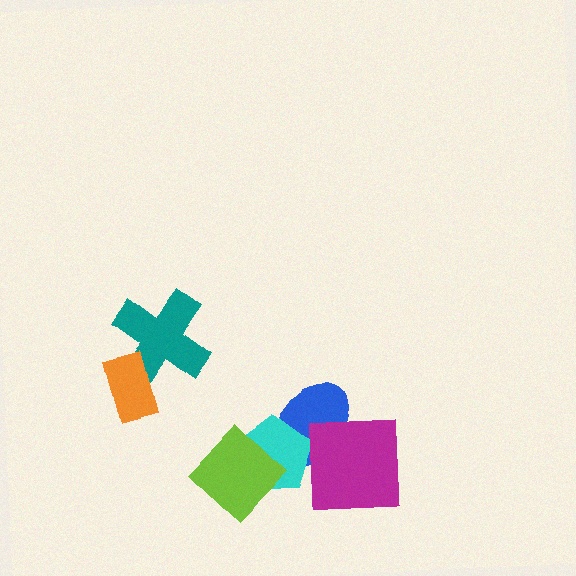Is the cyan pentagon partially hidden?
Yes, it is partially covered by another shape.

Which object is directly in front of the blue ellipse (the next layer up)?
The cyan pentagon is directly in front of the blue ellipse.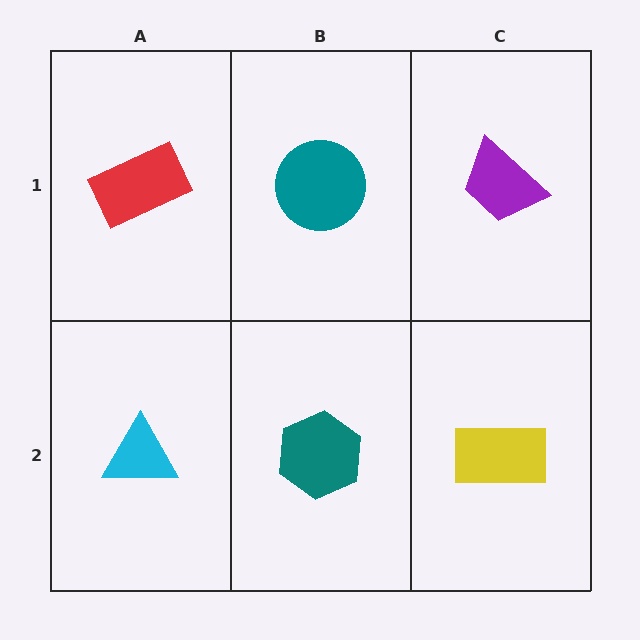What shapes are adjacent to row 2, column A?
A red rectangle (row 1, column A), a teal hexagon (row 2, column B).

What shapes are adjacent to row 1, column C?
A yellow rectangle (row 2, column C), a teal circle (row 1, column B).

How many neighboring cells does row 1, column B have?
3.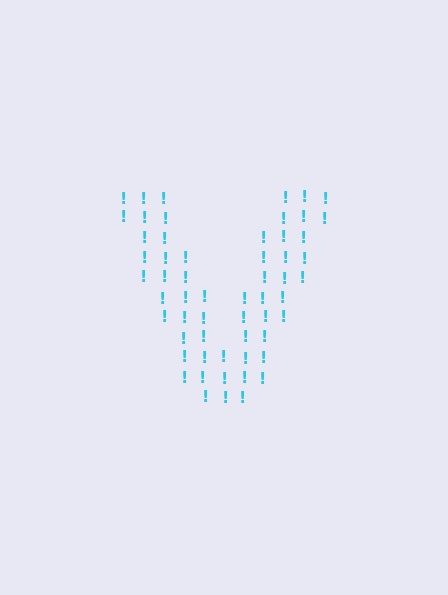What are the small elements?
The small elements are exclamation marks.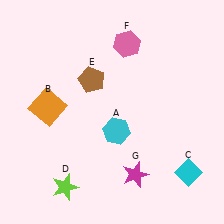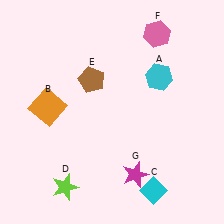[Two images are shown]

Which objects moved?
The objects that moved are: the cyan hexagon (A), the cyan diamond (C), the pink hexagon (F).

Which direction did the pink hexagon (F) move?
The pink hexagon (F) moved right.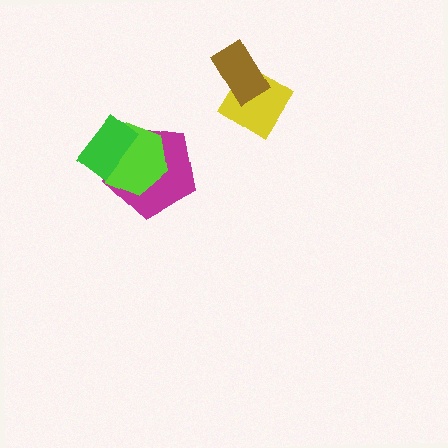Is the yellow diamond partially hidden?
Yes, it is partially covered by another shape.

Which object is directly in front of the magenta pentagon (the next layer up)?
The lime hexagon is directly in front of the magenta pentagon.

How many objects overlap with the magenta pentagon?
2 objects overlap with the magenta pentagon.